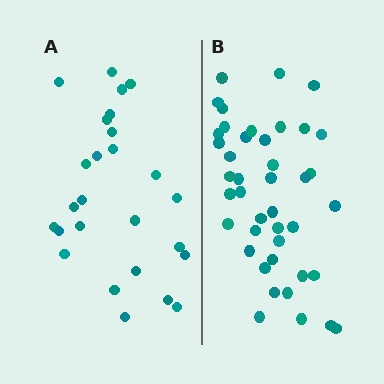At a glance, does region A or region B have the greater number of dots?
Region B (the right region) has more dots.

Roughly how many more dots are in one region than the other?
Region B has approximately 15 more dots than region A.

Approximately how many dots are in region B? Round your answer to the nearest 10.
About 40 dots. (The exact count is 42, which rounds to 40.)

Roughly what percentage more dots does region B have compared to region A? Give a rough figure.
About 60% more.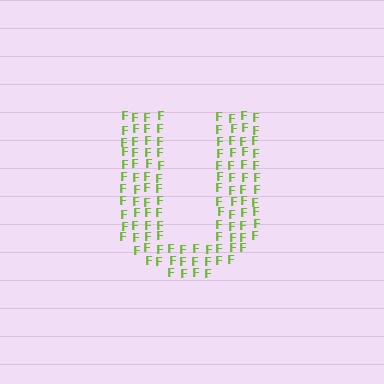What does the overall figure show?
The overall figure shows the letter U.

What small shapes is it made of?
It is made of small letter F's.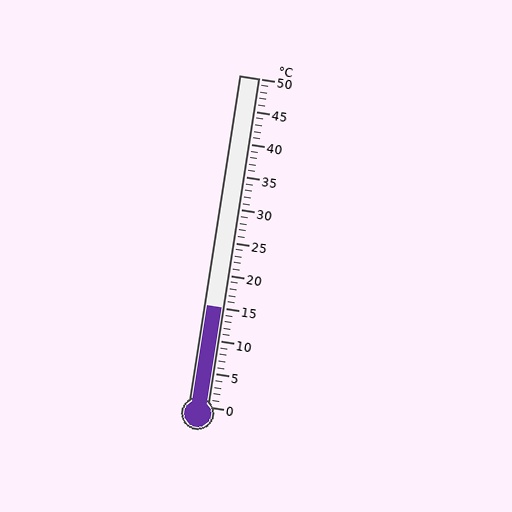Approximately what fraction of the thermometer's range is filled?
The thermometer is filled to approximately 30% of its range.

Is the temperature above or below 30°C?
The temperature is below 30°C.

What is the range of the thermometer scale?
The thermometer scale ranges from 0°C to 50°C.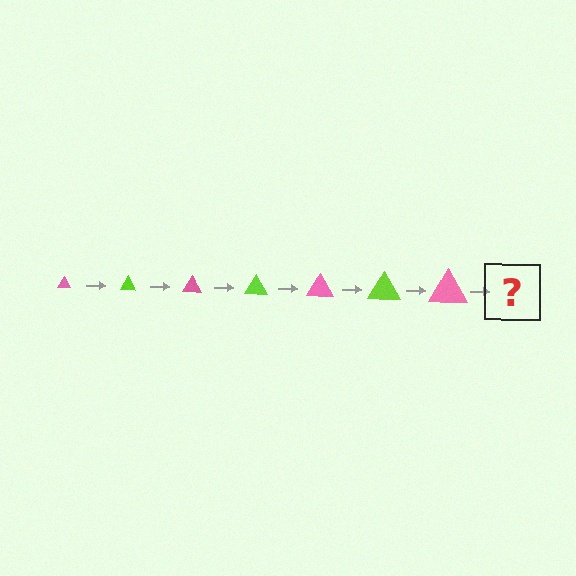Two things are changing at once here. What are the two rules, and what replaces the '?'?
The two rules are that the triangle grows larger each step and the color cycles through pink and lime. The '?' should be a lime triangle, larger than the previous one.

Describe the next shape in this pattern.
It should be a lime triangle, larger than the previous one.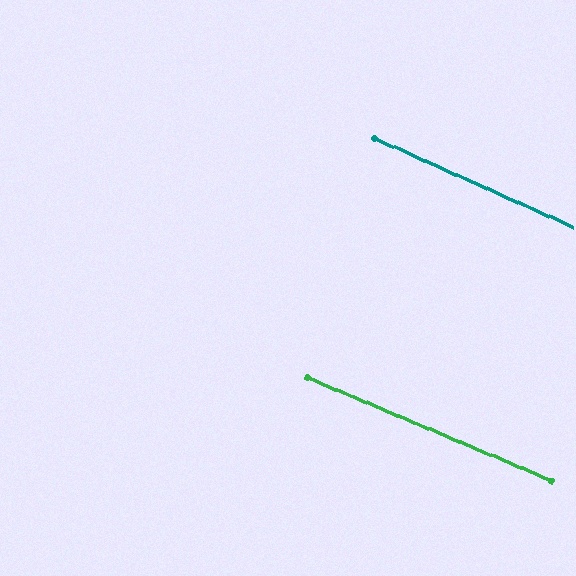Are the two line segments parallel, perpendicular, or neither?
Parallel — their directions differ by only 1.3°.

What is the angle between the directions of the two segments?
Approximately 1 degree.